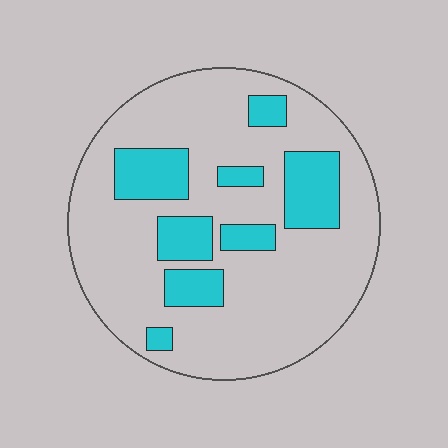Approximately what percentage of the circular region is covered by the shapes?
Approximately 25%.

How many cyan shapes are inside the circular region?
8.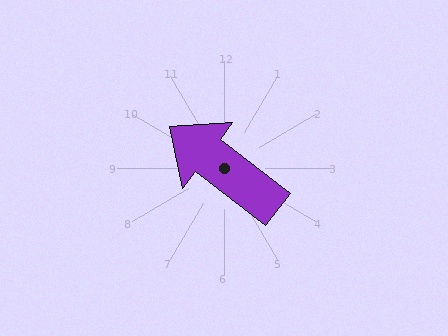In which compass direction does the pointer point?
Northwest.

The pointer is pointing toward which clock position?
Roughly 10 o'clock.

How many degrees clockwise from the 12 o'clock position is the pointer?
Approximately 307 degrees.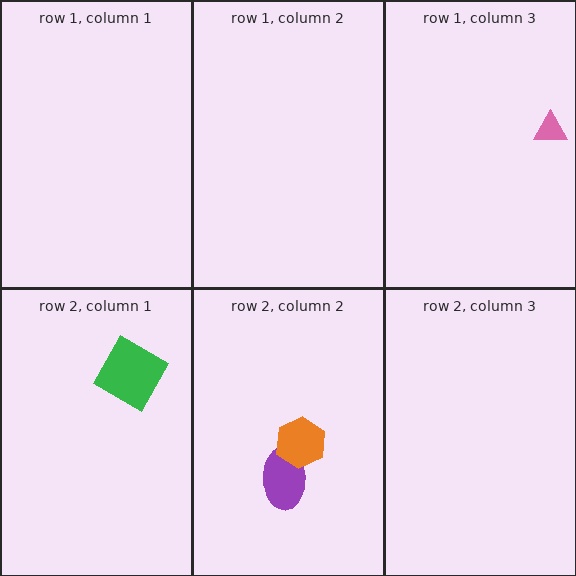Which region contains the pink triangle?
The row 1, column 3 region.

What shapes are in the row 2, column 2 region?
The purple ellipse, the orange hexagon.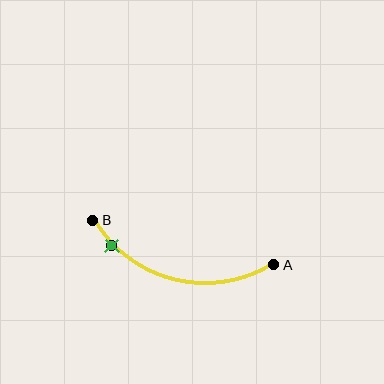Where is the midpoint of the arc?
The arc midpoint is the point on the curve farthest from the straight line joining A and B. It sits below that line.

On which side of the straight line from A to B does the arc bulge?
The arc bulges below the straight line connecting A and B.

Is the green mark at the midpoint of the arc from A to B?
No. The green mark lies on the arc but is closer to endpoint B. The arc midpoint would be at the point on the curve equidistant along the arc from both A and B.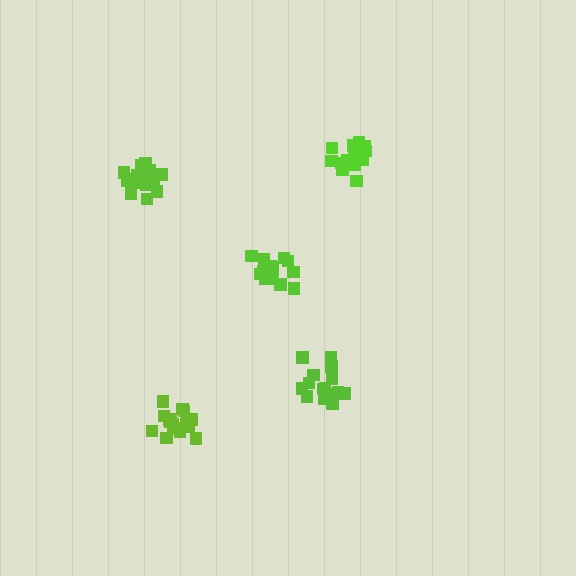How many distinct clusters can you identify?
There are 5 distinct clusters.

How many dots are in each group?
Group 1: 17 dots, Group 2: 18 dots, Group 3: 16 dots, Group 4: 15 dots, Group 5: 17 dots (83 total).